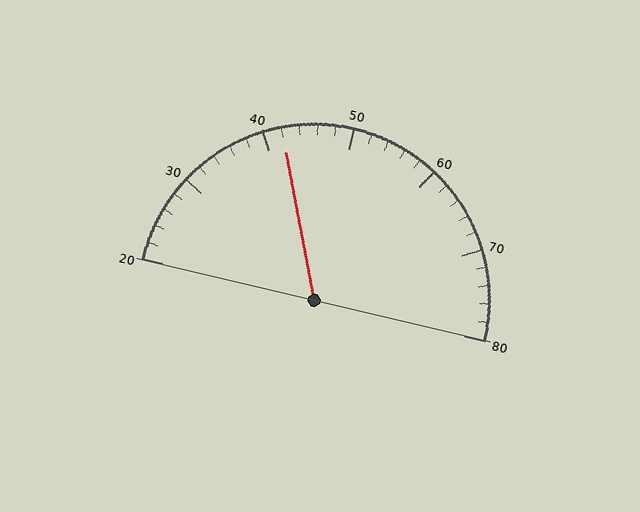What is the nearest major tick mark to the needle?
The nearest major tick mark is 40.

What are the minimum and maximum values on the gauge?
The gauge ranges from 20 to 80.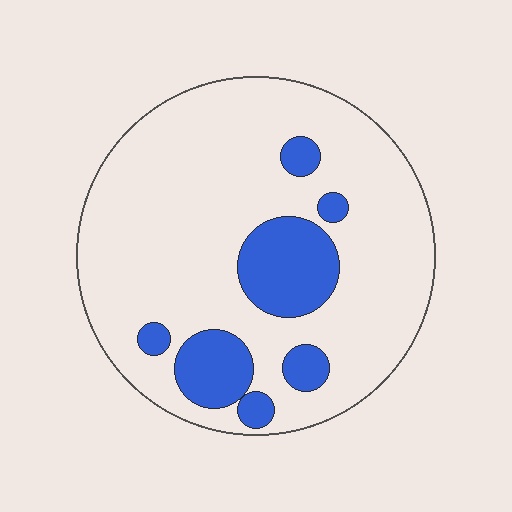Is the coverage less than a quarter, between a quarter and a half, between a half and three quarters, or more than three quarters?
Less than a quarter.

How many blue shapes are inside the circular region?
7.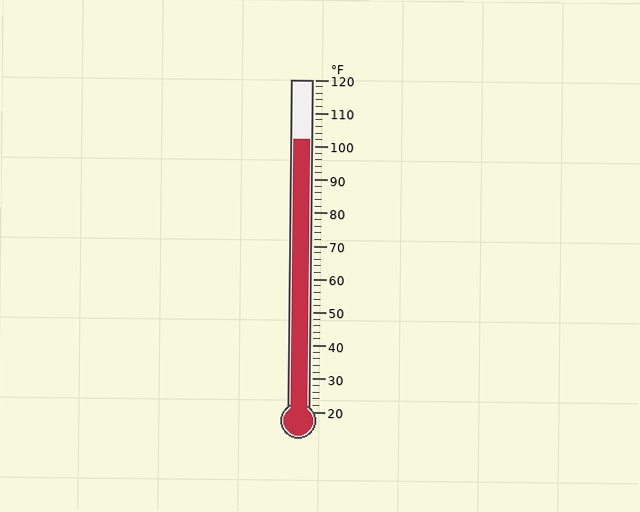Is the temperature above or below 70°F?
The temperature is above 70°F.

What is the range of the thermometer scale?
The thermometer scale ranges from 20°F to 120°F.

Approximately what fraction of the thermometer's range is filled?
The thermometer is filled to approximately 80% of its range.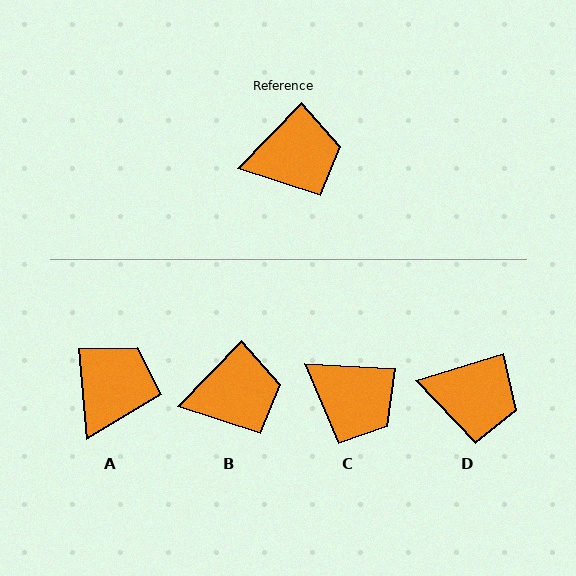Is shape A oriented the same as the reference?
No, it is off by about 49 degrees.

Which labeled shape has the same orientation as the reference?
B.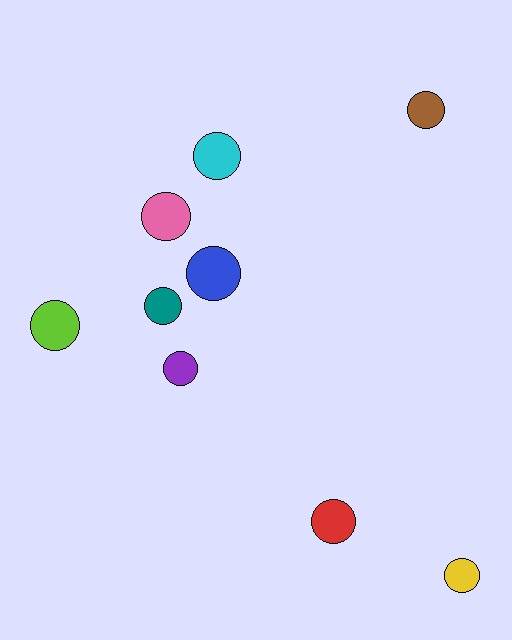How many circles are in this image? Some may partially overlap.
There are 9 circles.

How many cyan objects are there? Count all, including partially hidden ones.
There is 1 cyan object.